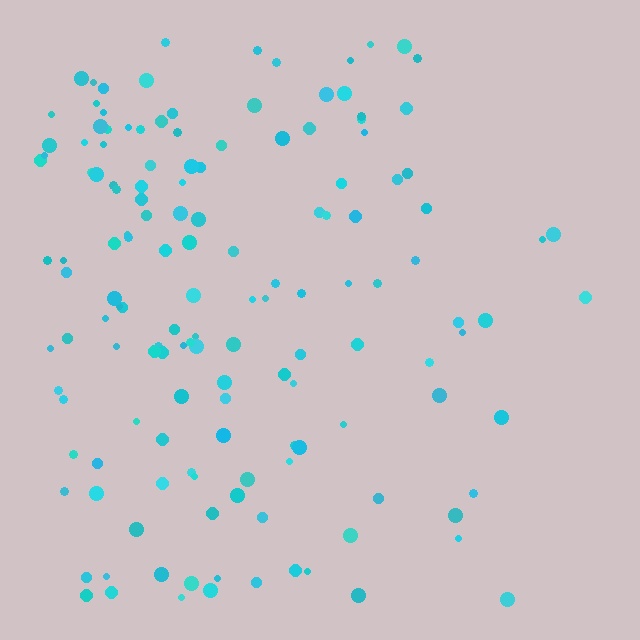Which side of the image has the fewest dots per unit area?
The right.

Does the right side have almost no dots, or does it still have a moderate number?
Still a moderate number, just noticeably fewer than the left.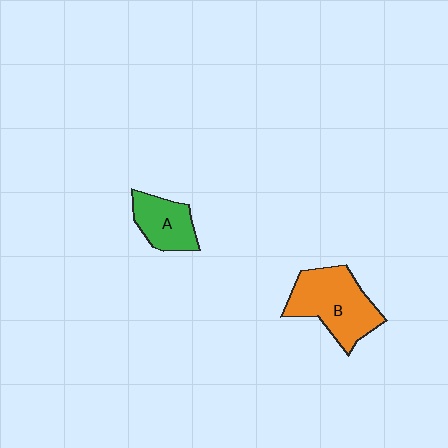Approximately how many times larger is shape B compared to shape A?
Approximately 1.7 times.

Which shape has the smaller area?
Shape A (green).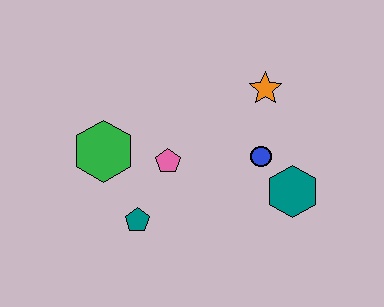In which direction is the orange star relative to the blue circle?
The orange star is above the blue circle.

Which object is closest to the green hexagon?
The pink pentagon is closest to the green hexagon.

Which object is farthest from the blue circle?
The green hexagon is farthest from the blue circle.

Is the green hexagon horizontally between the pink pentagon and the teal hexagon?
No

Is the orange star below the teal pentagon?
No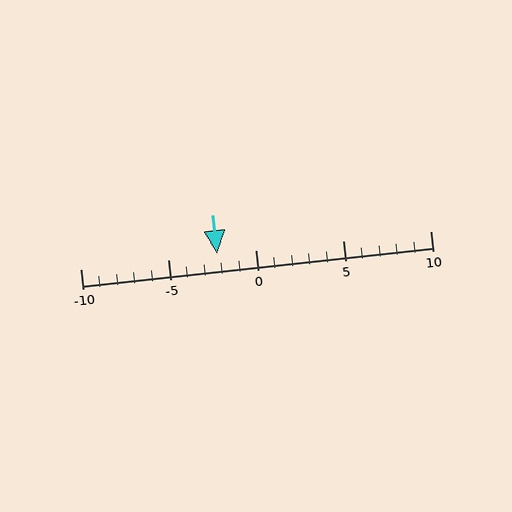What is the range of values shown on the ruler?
The ruler shows values from -10 to 10.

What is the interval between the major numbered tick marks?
The major tick marks are spaced 5 units apart.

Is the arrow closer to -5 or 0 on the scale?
The arrow is closer to 0.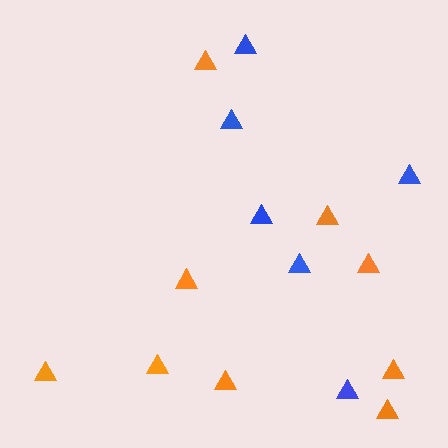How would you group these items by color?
There are 2 groups: one group of orange triangles (9) and one group of blue triangles (6).